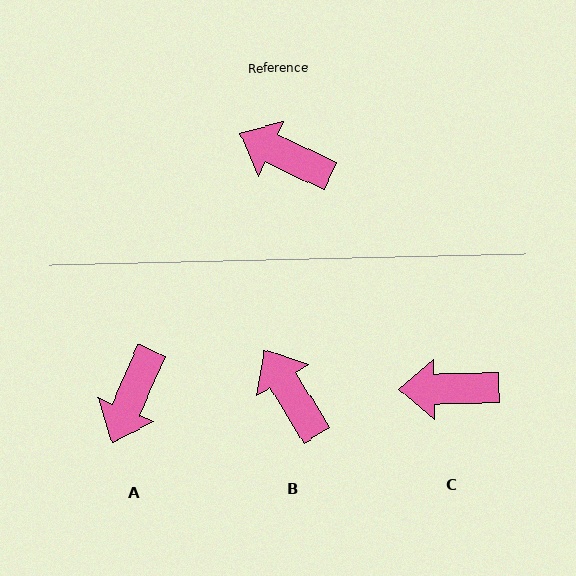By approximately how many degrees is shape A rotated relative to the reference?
Approximately 92 degrees counter-clockwise.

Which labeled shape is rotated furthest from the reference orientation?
A, about 92 degrees away.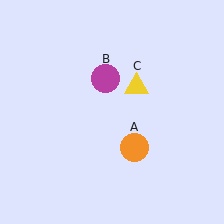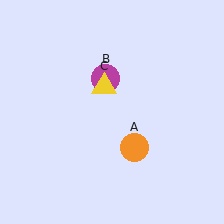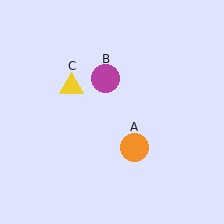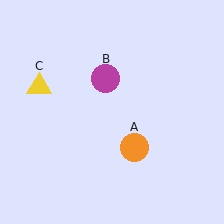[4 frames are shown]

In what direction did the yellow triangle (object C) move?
The yellow triangle (object C) moved left.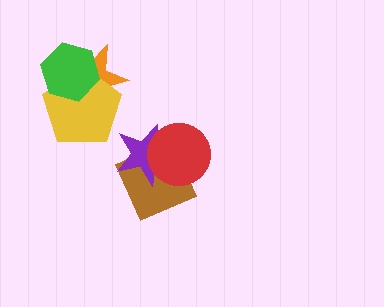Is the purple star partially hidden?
Yes, it is partially covered by another shape.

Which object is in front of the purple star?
The red circle is in front of the purple star.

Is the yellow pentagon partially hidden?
Yes, it is partially covered by another shape.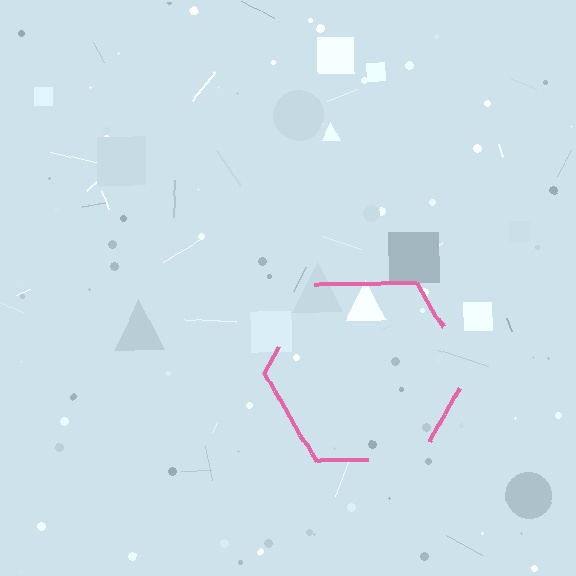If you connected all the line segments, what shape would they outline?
They would outline a hexagon.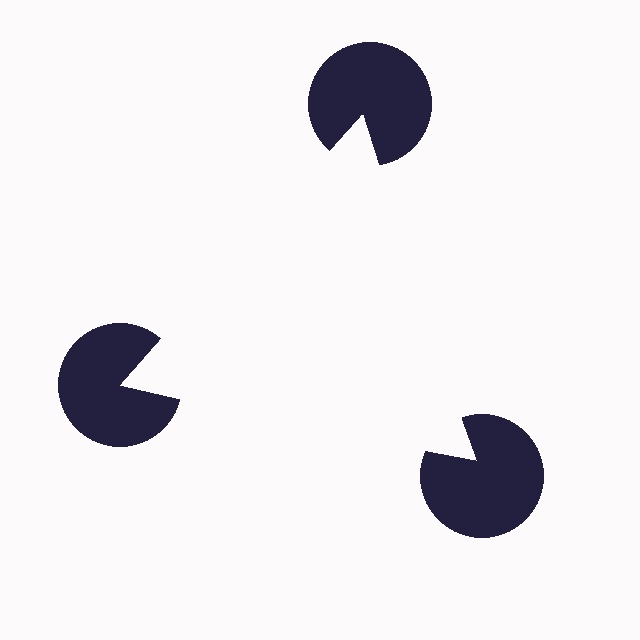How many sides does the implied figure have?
3 sides.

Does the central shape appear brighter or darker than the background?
It typically appears slightly brighter than the background, even though no actual brightness change is drawn.